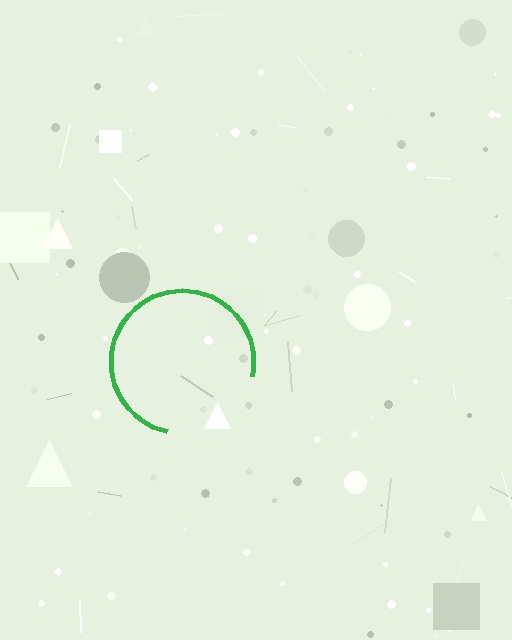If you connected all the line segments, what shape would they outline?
They would outline a circle.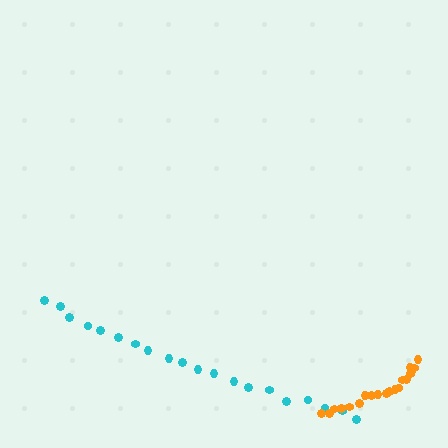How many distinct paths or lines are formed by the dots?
There are 2 distinct paths.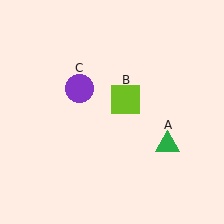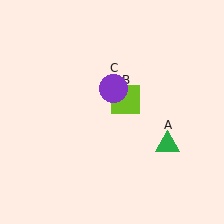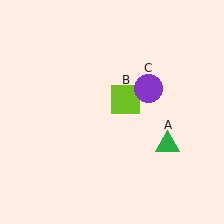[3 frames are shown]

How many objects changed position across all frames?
1 object changed position: purple circle (object C).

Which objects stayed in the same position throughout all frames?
Green triangle (object A) and lime square (object B) remained stationary.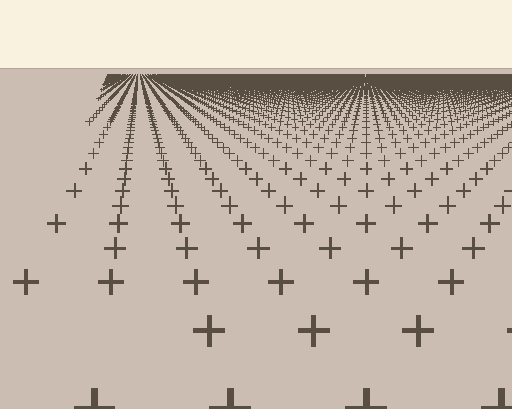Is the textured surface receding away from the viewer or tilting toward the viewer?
The surface is receding away from the viewer. Texture elements get smaller and denser toward the top.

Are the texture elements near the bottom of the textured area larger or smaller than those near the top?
Larger. Near the bottom, elements are closer to the viewer and appear at a bigger on-screen size.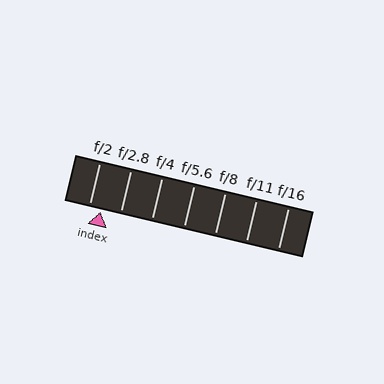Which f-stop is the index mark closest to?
The index mark is closest to f/2.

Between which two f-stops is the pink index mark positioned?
The index mark is between f/2 and f/2.8.